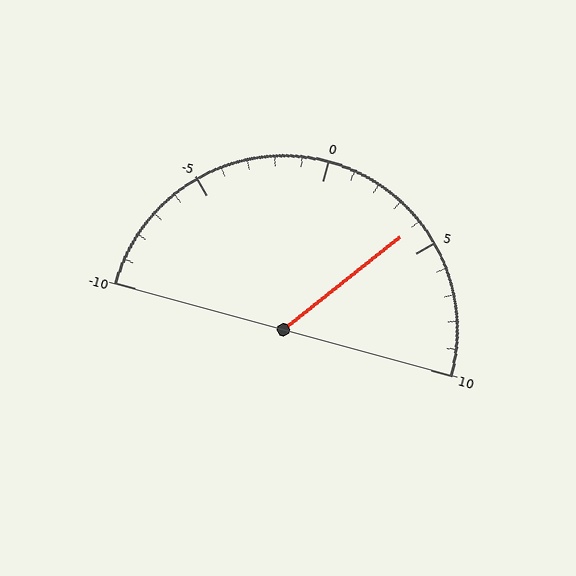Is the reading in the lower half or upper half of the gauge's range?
The reading is in the upper half of the range (-10 to 10).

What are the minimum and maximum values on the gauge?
The gauge ranges from -10 to 10.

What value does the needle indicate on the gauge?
The needle indicates approximately 4.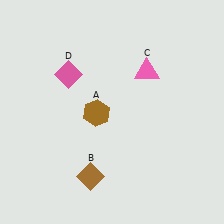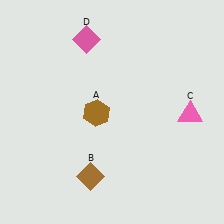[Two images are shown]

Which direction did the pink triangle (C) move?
The pink triangle (C) moved down.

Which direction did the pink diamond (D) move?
The pink diamond (D) moved up.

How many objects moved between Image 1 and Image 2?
2 objects moved between the two images.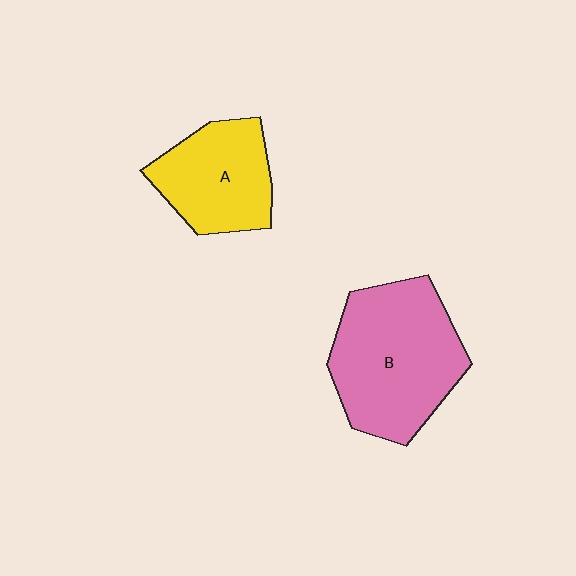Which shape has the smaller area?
Shape A (yellow).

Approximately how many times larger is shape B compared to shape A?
Approximately 1.5 times.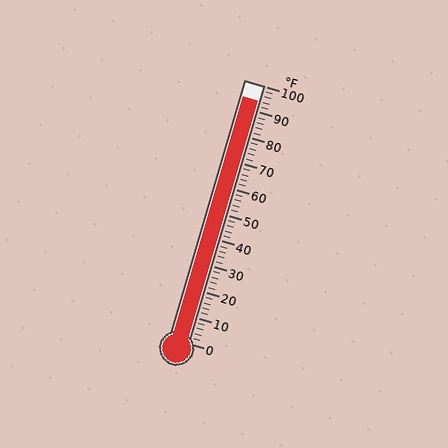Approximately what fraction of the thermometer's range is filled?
The thermometer is filled to approximately 95% of its range.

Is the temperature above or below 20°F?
The temperature is above 20°F.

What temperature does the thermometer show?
The thermometer shows approximately 94°F.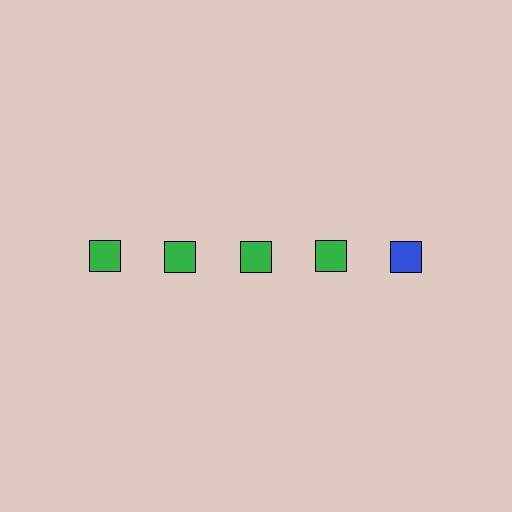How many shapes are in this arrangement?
There are 5 shapes arranged in a grid pattern.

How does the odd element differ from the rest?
It has a different color: blue instead of green.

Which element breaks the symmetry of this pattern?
The blue square in the top row, rightmost column breaks the symmetry. All other shapes are green squares.